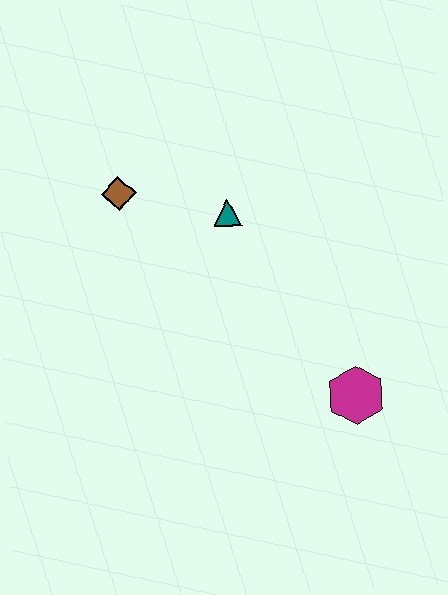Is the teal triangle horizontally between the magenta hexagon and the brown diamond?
Yes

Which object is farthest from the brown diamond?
The magenta hexagon is farthest from the brown diamond.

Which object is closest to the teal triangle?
The brown diamond is closest to the teal triangle.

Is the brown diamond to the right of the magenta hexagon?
No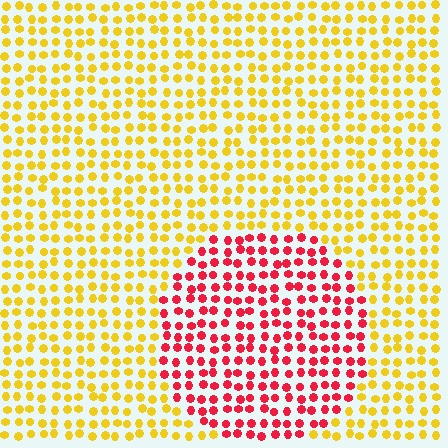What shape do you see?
I see a circle.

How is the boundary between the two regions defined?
The boundary is defined purely by a slight shift in hue (about 61 degrees). Spacing, size, and orientation are identical on both sides.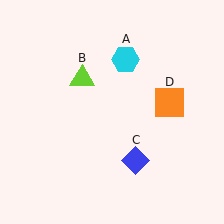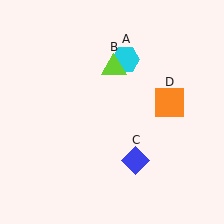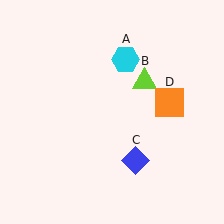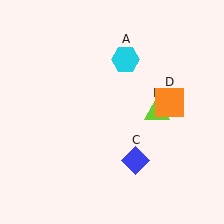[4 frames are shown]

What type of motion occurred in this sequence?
The lime triangle (object B) rotated clockwise around the center of the scene.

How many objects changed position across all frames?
1 object changed position: lime triangle (object B).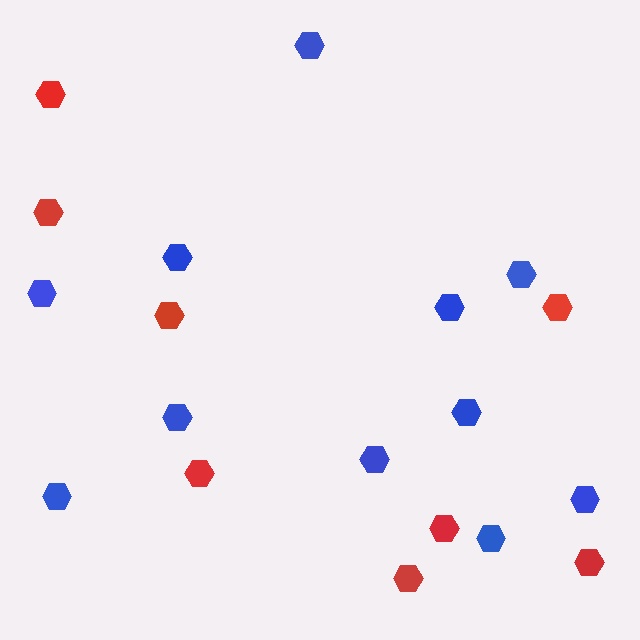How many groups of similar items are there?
There are 2 groups: one group of red hexagons (8) and one group of blue hexagons (11).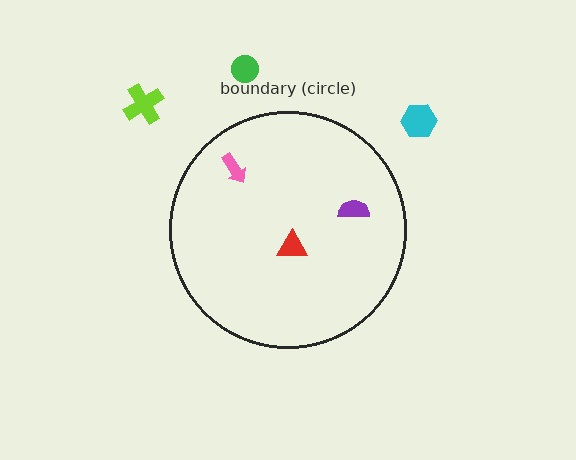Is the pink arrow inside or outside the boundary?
Inside.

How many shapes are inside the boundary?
3 inside, 3 outside.